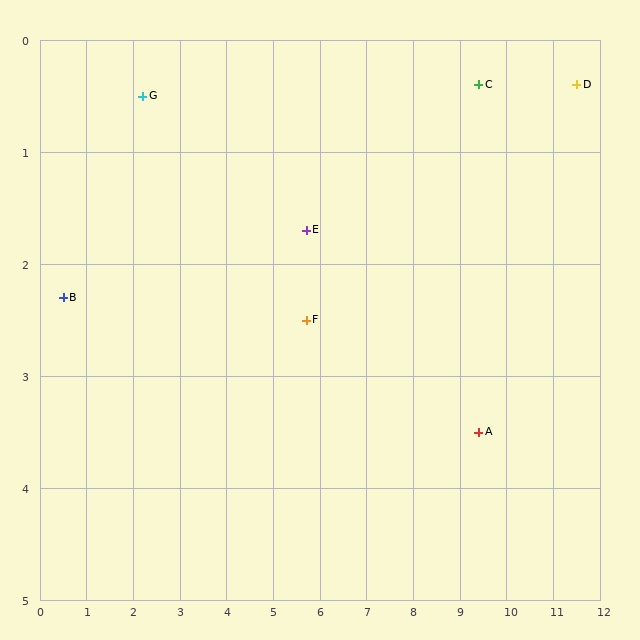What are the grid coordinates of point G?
Point G is at approximately (2.2, 0.5).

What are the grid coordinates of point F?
Point F is at approximately (5.7, 2.5).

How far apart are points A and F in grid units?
Points A and F are about 3.8 grid units apart.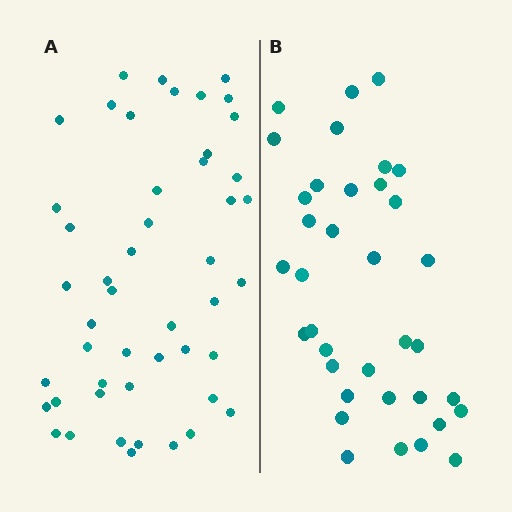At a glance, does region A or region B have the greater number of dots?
Region A (the left region) has more dots.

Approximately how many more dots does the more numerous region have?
Region A has roughly 12 or so more dots than region B.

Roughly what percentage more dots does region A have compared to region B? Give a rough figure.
About 35% more.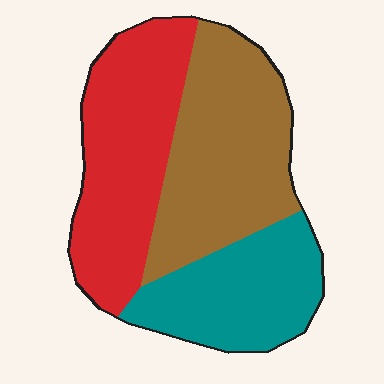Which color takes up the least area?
Teal, at roughly 25%.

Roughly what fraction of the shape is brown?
Brown takes up between a third and a half of the shape.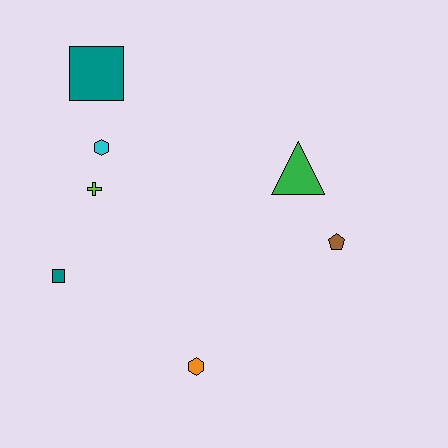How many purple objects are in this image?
There are no purple objects.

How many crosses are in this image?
There is 1 cross.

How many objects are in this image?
There are 7 objects.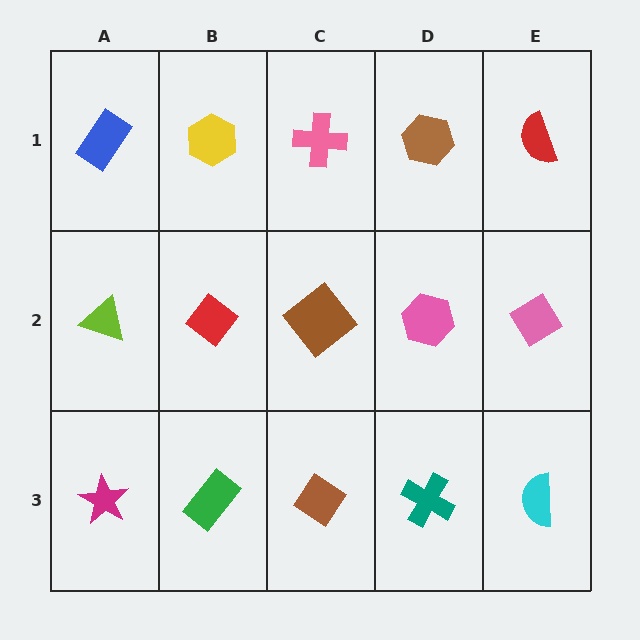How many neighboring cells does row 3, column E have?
2.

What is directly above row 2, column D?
A brown hexagon.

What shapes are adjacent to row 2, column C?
A pink cross (row 1, column C), a brown diamond (row 3, column C), a red diamond (row 2, column B), a pink hexagon (row 2, column D).